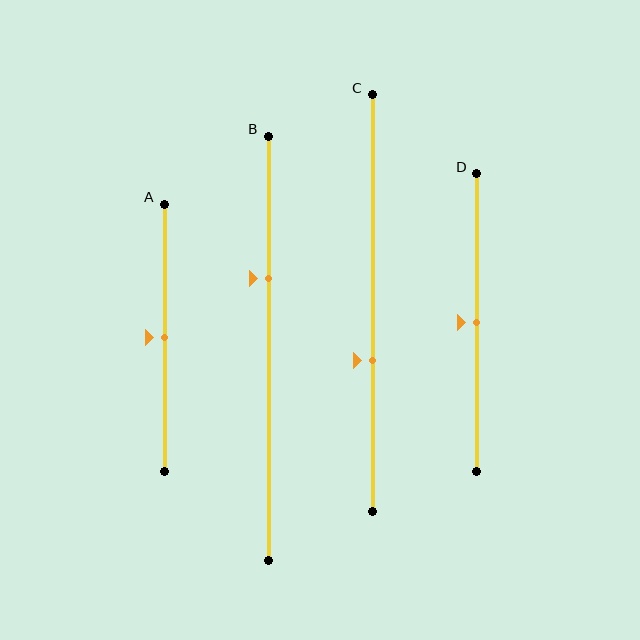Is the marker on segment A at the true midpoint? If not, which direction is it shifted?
Yes, the marker on segment A is at the true midpoint.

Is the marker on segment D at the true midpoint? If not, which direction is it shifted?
Yes, the marker on segment D is at the true midpoint.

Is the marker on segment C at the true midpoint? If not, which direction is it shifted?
No, the marker on segment C is shifted downward by about 14% of the segment length.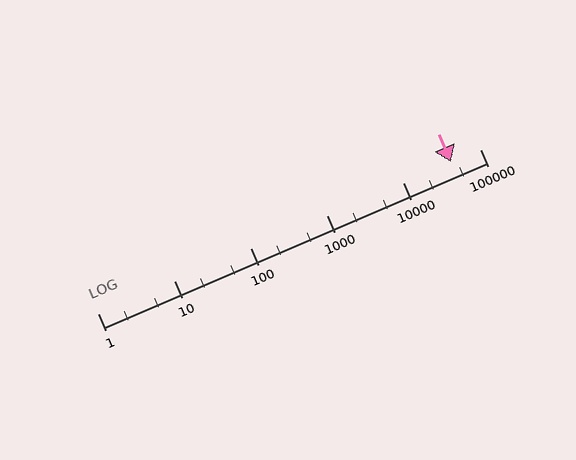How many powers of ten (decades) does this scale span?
The scale spans 5 decades, from 1 to 100000.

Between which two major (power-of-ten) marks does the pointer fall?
The pointer is between 10000 and 100000.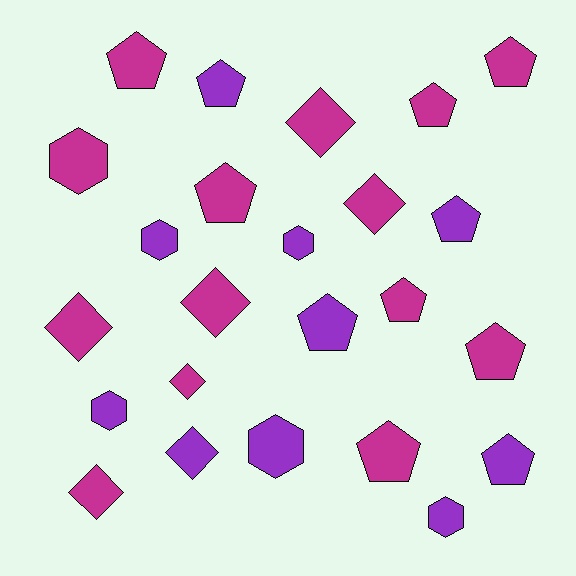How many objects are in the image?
There are 24 objects.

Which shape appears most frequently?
Pentagon, with 11 objects.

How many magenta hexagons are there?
There is 1 magenta hexagon.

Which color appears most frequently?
Magenta, with 14 objects.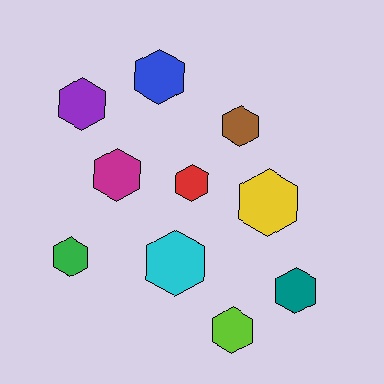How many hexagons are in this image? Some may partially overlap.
There are 10 hexagons.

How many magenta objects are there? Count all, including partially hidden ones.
There is 1 magenta object.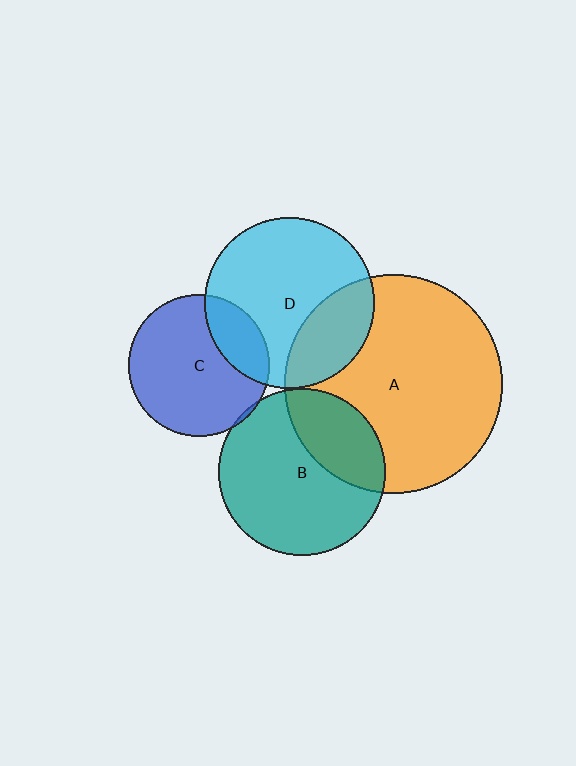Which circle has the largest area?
Circle A (orange).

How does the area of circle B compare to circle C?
Approximately 1.4 times.